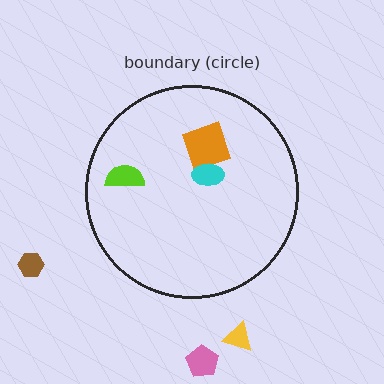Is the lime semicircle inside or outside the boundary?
Inside.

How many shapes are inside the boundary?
3 inside, 3 outside.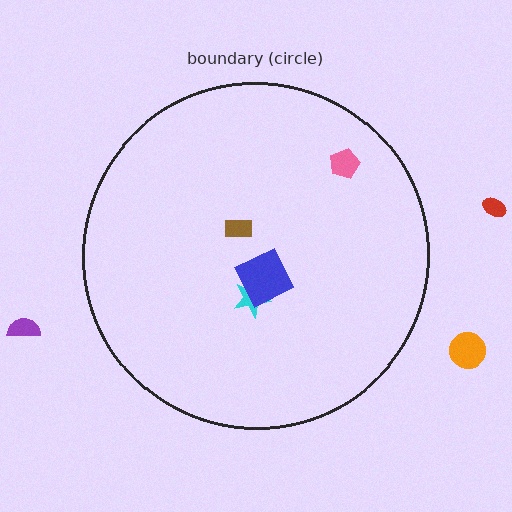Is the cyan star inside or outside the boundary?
Inside.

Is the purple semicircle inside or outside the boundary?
Outside.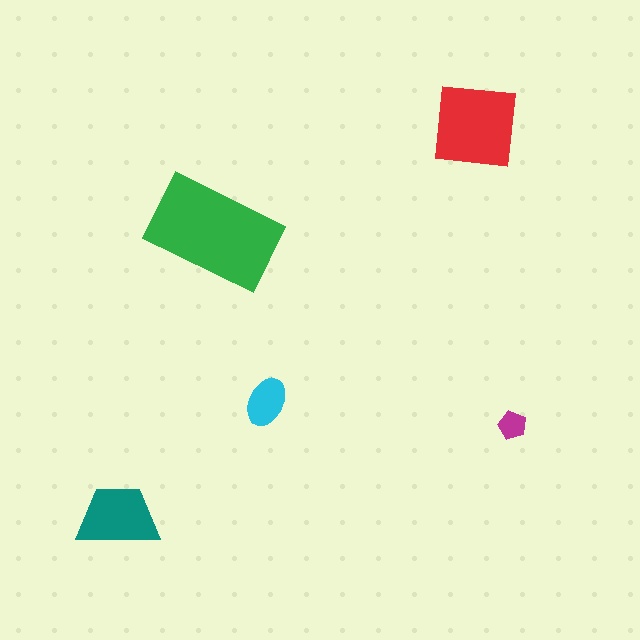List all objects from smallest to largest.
The magenta pentagon, the cyan ellipse, the teal trapezoid, the red square, the green rectangle.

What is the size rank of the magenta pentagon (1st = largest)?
5th.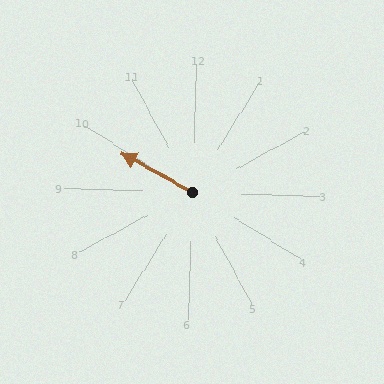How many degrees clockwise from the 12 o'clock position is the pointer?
Approximately 297 degrees.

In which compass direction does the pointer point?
Northwest.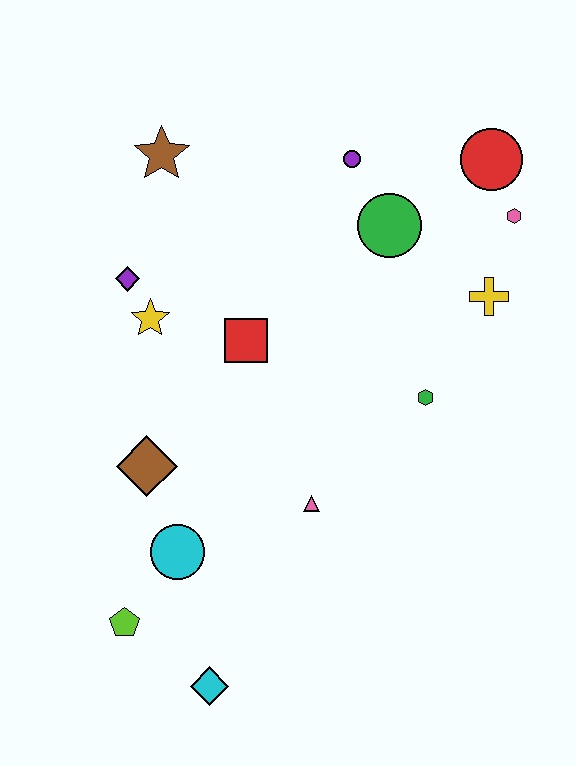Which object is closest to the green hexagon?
The yellow cross is closest to the green hexagon.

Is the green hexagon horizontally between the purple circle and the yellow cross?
Yes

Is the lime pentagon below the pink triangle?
Yes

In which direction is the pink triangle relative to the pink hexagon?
The pink triangle is below the pink hexagon.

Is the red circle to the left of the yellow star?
No